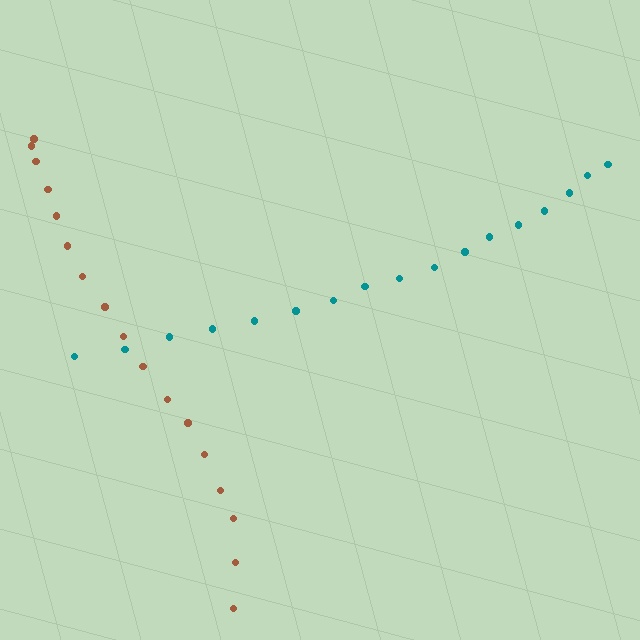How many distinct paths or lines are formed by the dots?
There are 2 distinct paths.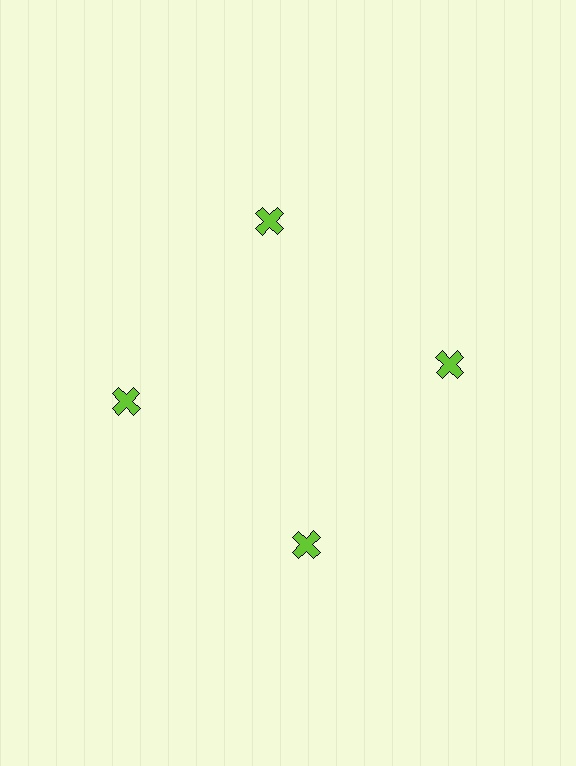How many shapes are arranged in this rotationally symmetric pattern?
There are 4 shapes, arranged in 4 groups of 1.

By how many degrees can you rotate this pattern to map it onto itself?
The pattern maps onto itself every 90 degrees of rotation.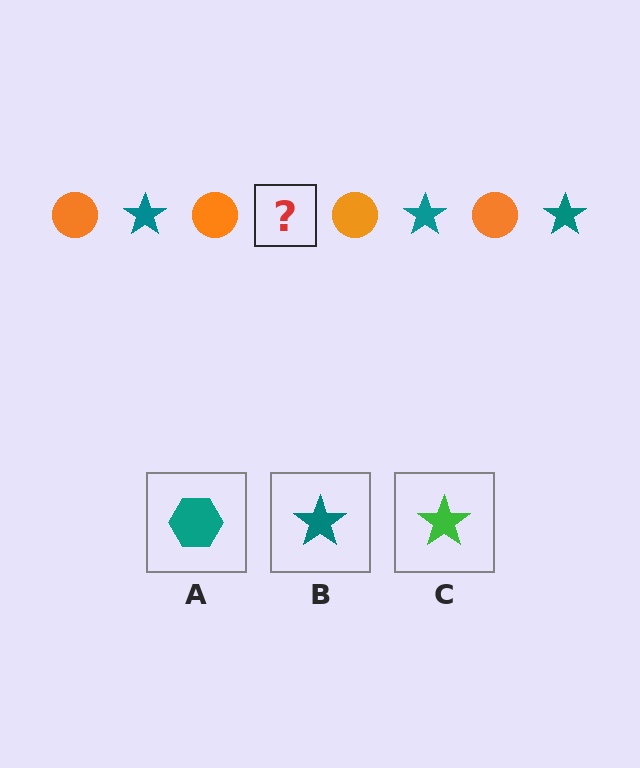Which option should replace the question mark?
Option B.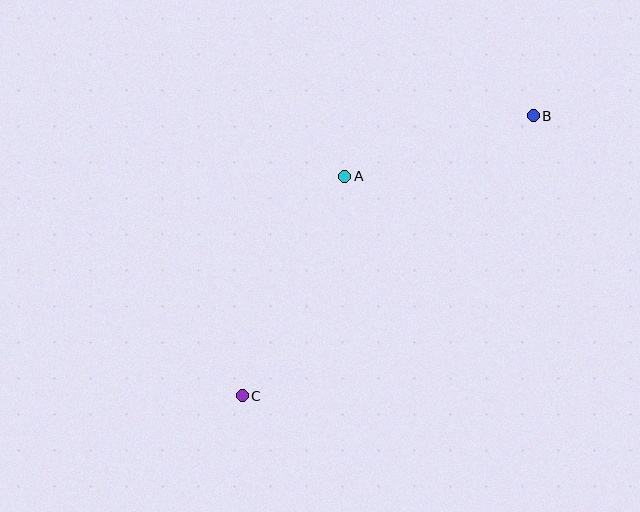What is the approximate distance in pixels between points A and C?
The distance between A and C is approximately 242 pixels.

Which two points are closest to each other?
Points A and B are closest to each other.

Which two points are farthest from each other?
Points B and C are farthest from each other.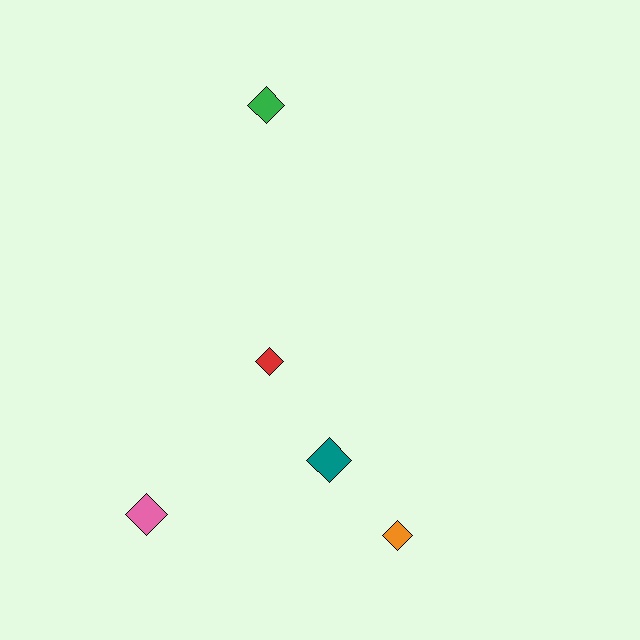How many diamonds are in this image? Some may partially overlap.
There are 5 diamonds.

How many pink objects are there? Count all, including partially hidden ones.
There is 1 pink object.